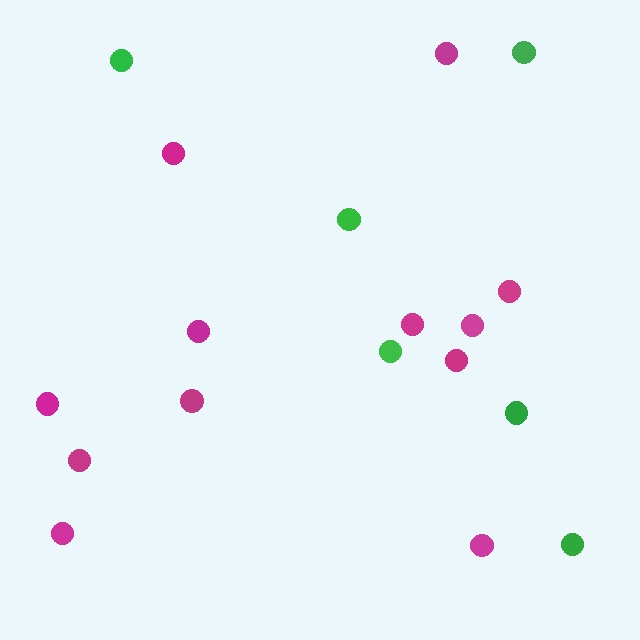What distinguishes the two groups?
There are 2 groups: one group of green circles (6) and one group of magenta circles (12).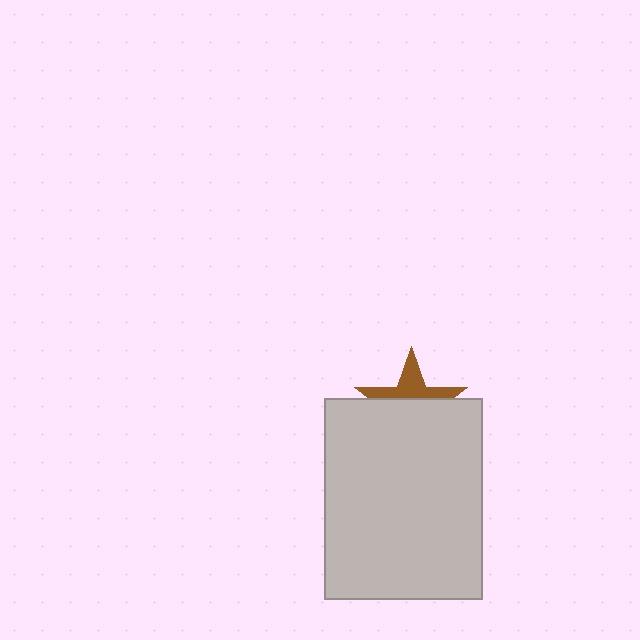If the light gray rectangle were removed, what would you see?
You would see the complete brown star.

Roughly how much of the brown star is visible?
A small part of it is visible (roughly 39%).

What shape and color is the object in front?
The object in front is a light gray rectangle.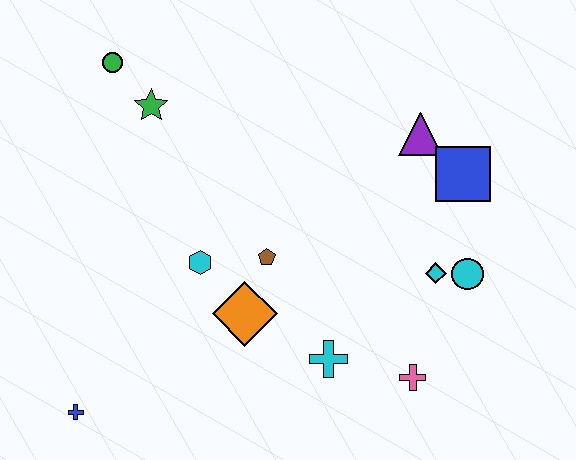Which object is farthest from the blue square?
The blue cross is farthest from the blue square.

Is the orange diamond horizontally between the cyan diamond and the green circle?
Yes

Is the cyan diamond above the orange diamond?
Yes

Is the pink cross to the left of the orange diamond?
No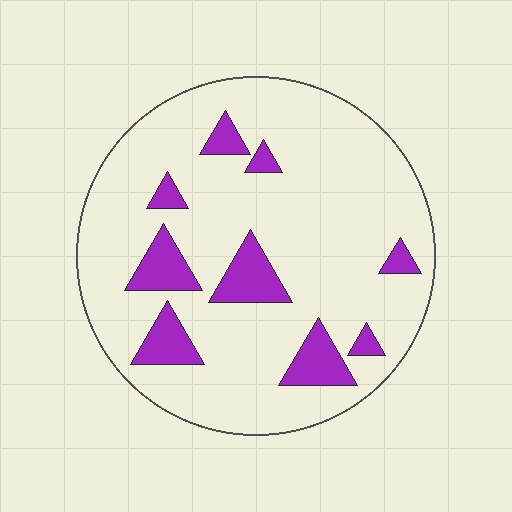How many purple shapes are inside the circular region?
9.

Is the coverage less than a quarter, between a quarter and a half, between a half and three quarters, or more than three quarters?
Less than a quarter.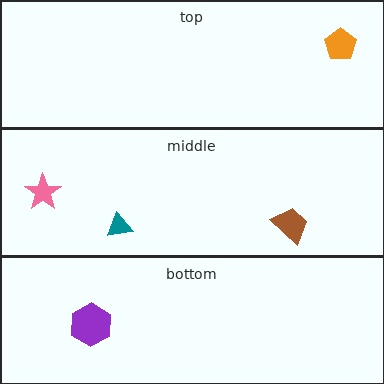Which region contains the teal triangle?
The middle region.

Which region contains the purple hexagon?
The bottom region.